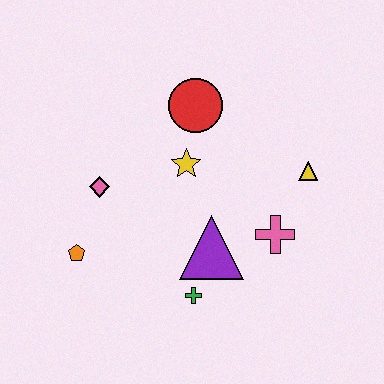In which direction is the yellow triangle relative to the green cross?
The yellow triangle is above the green cross.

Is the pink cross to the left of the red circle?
No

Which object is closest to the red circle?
The yellow star is closest to the red circle.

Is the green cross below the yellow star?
Yes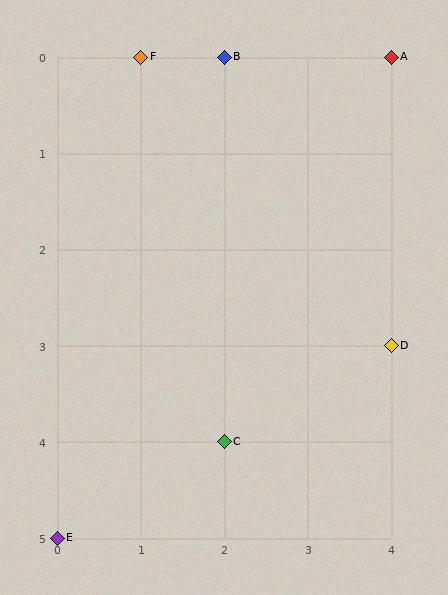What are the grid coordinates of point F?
Point F is at grid coordinates (1, 0).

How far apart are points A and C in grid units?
Points A and C are 2 columns and 4 rows apart (about 4.5 grid units diagonally).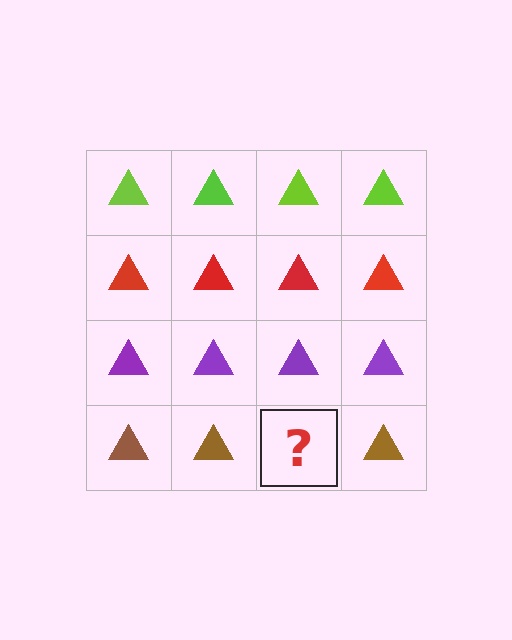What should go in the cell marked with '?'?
The missing cell should contain a brown triangle.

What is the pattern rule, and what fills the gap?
The rule is that each row has a consistent color. The gap should be filled with a brown triangle.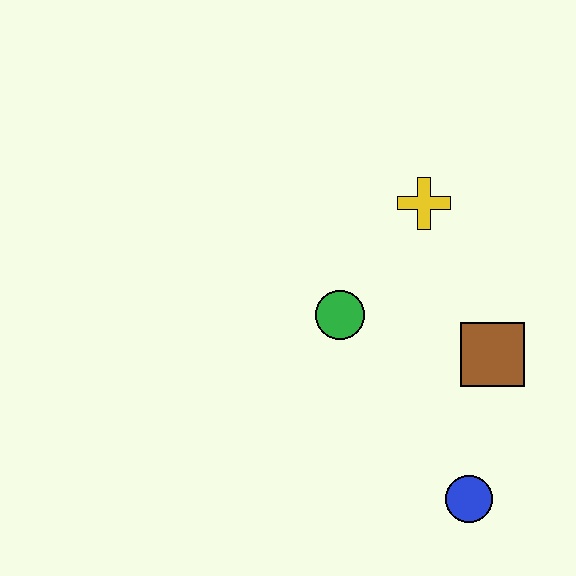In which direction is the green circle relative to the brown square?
The green circle is to the left of the brown square.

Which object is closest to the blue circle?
The brown square is closest to the blue circle.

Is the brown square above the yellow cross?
No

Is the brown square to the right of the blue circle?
Yes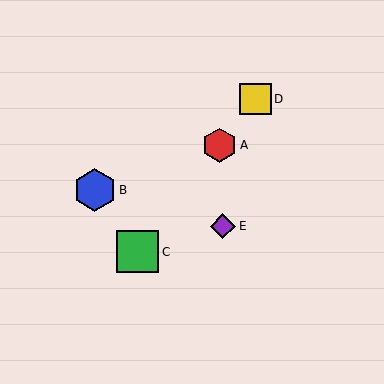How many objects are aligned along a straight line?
3 objects (A, C, D) are aligned along a straight line.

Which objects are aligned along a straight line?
Objects A, C, D are aligned along a straight line.